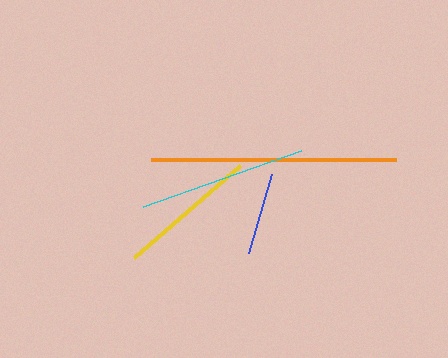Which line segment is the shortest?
The blue line is the shortest at approximately 82 pixels.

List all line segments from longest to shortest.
From longest to shortest: orange, cyan, yellow, blue.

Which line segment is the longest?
The orange line is the longest at approximately 246 pixels.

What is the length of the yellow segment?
The yellow segment is approximately 140 pixels long.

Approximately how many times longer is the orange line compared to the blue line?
The orange line is approximately 3.0 times the length of the blue line.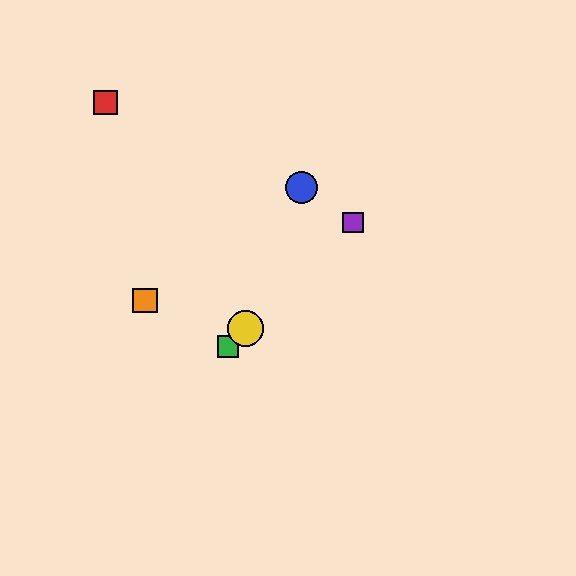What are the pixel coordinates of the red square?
The red square is at (106, 102).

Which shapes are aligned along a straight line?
The green square, the yellow circle, the purple square are aligned along a straight line.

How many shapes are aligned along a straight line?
3 shapes (the green square, the yellow circle, the purple square) are aligned along a straight line.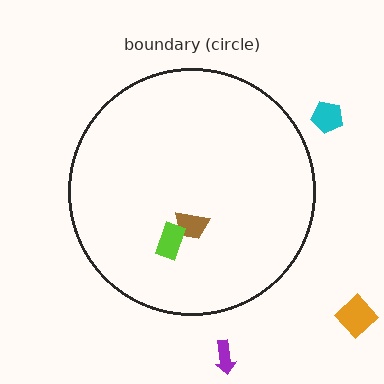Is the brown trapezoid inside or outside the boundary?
Inside.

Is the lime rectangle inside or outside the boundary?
Inside.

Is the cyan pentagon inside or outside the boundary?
Outside.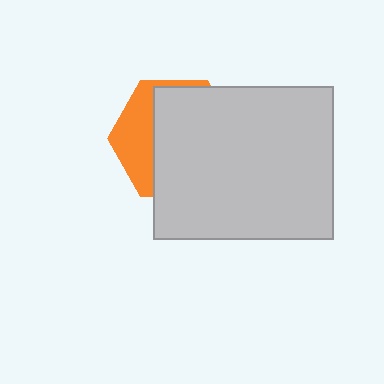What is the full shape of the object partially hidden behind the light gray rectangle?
The partially hidden object is an orange hexagon.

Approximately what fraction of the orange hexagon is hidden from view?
Roughly 68% of the orange hexagon is hidden behind the light gray rectangle.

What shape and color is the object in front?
The object in front is a light gray rectangle.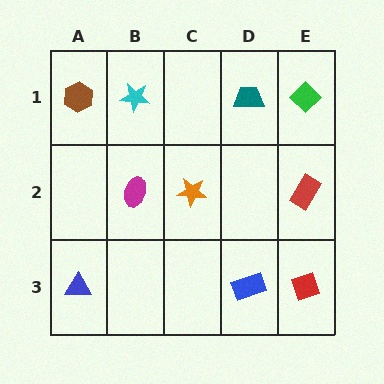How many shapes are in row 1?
4 shapes.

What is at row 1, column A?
A brown hexagon.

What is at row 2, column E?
A red rectangle.